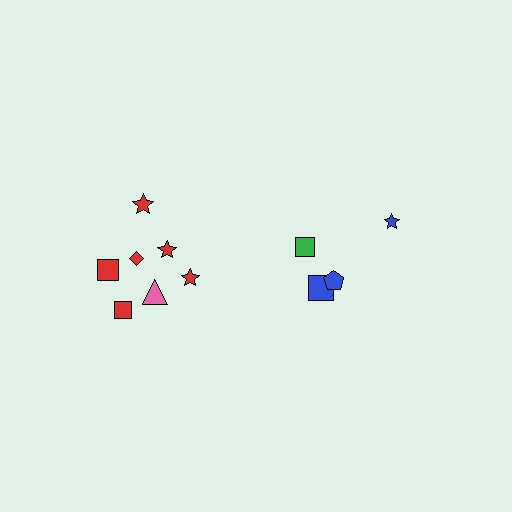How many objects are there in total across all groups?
There are 11 objects.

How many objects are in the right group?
There are 4 objects.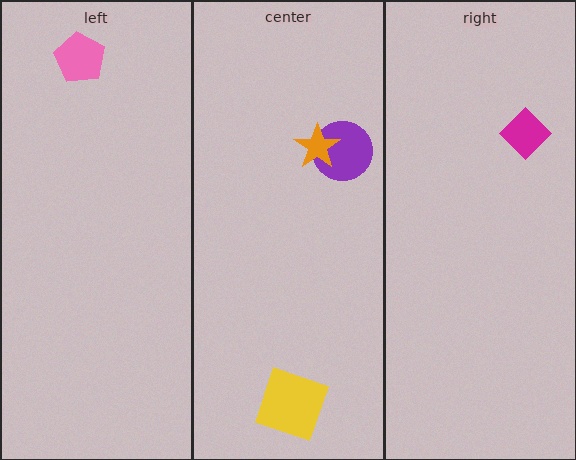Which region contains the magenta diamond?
The right region.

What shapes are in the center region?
The purple circle, the yellow square, the orange star.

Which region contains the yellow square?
The center region.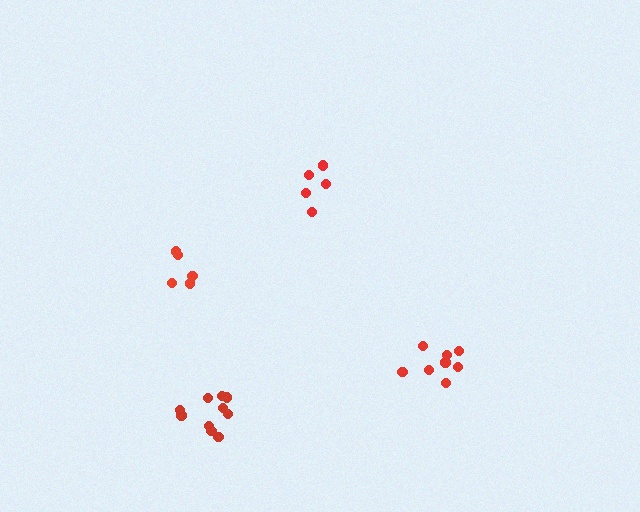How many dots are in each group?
Group 1: 10 dots, Group 2: 8 dots, Group 3: 5 dots, Group 4: 5 dots (28 total).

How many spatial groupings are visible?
There are 4 spatial groupings.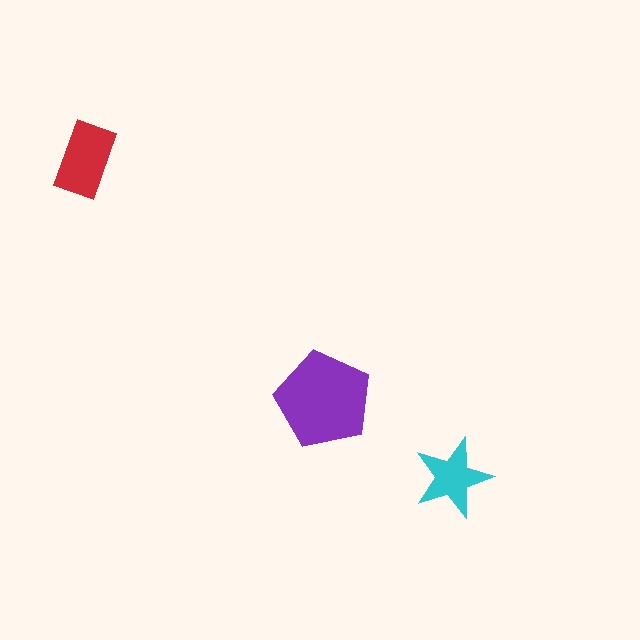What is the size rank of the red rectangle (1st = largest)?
2nd.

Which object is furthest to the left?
The red rectangle is leftmost.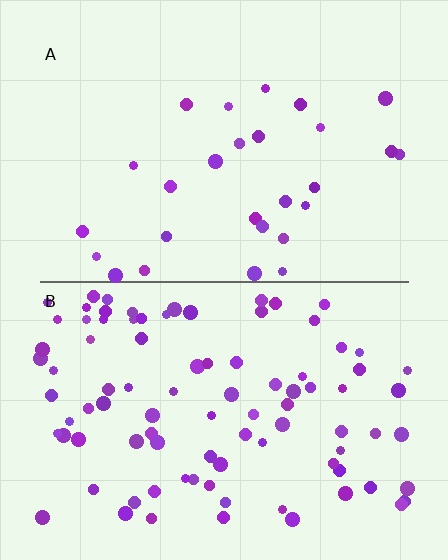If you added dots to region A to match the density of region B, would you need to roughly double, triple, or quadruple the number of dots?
Approximately triple.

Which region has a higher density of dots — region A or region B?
B (the bottom).